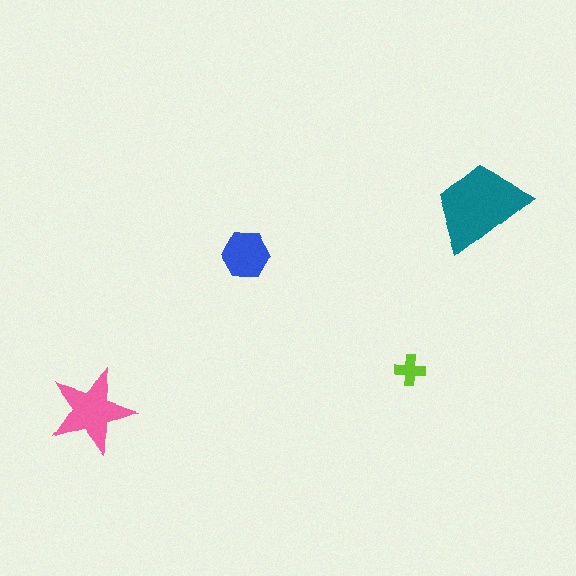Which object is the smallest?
The lime cross.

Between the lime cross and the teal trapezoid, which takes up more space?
The teal trapezoid.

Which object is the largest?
The teal trapezoid.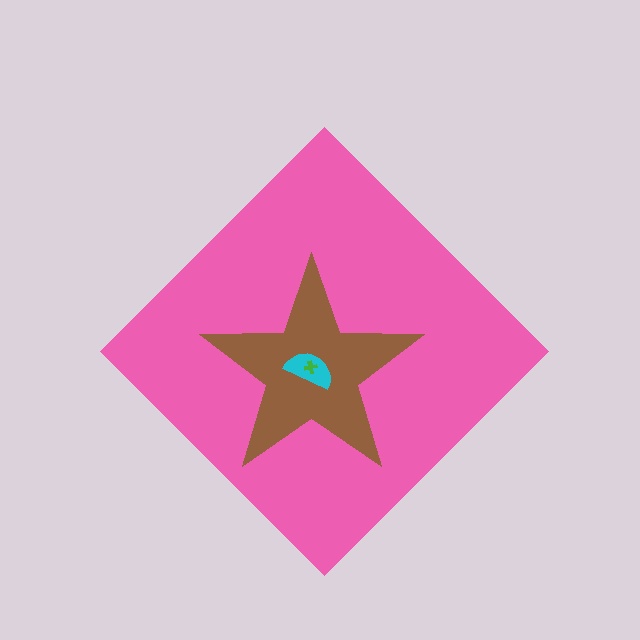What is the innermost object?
The green cross.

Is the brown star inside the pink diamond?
Yes.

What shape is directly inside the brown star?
The cyan semicircle.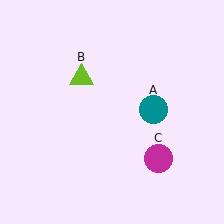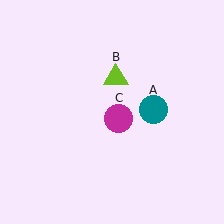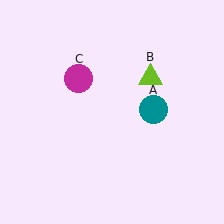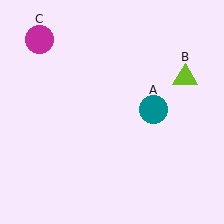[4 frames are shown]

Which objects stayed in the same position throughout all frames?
Teal circle (object A) remained stationary.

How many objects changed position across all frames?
2 objects changed position: lime triangle (object B), magenta circle (object C).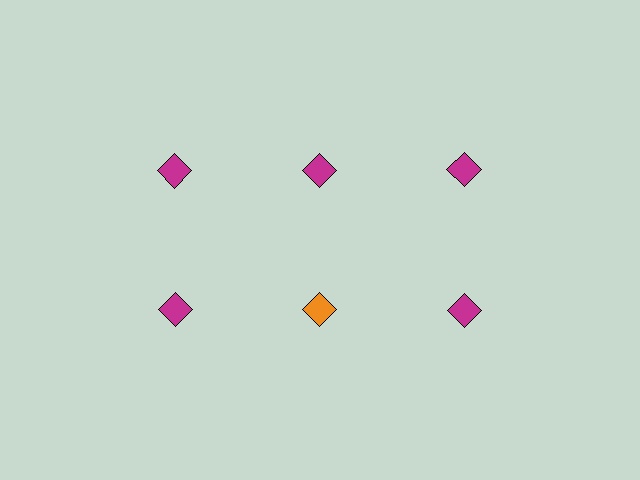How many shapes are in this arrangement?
There are 6 shapes arranged in a grid pattern.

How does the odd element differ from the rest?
It has a different color: orange instead of magenta.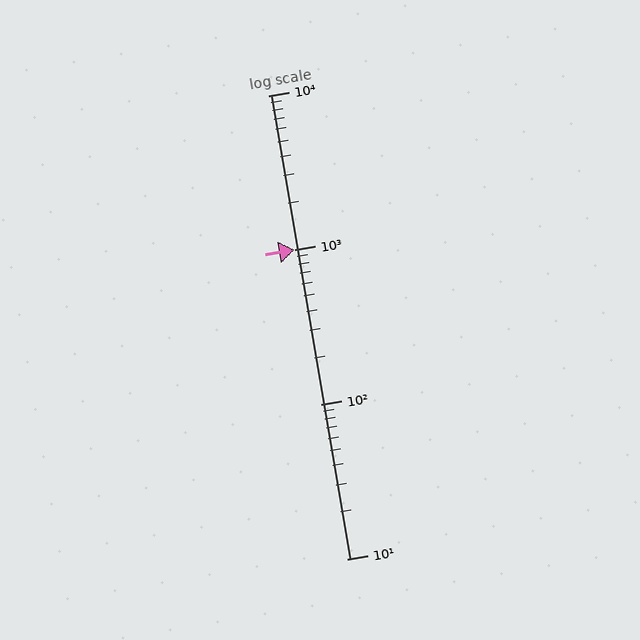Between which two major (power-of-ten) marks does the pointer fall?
The pointer is between 1000 and 10000.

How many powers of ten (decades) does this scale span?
The scale spans 3 decades, from 10 to 10000.